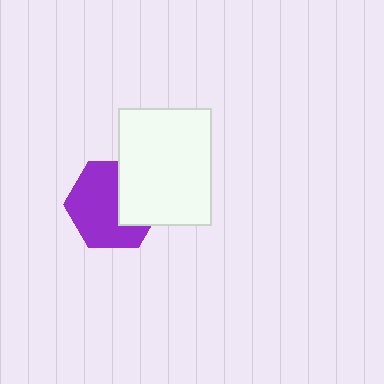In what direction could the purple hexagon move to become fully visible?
The purple hexagon could move left. That would shift it out from behind the white rectangle entirely.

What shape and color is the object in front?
The object in front is a white rectangle.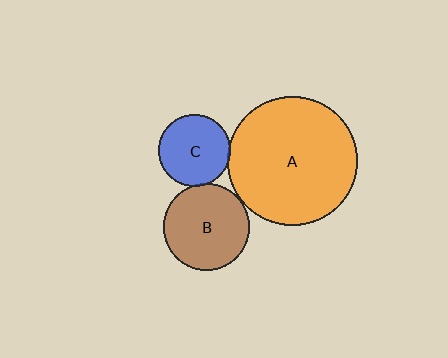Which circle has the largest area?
Circle A (orange).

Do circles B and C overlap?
Yes.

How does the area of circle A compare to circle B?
Approximately 2.3 times.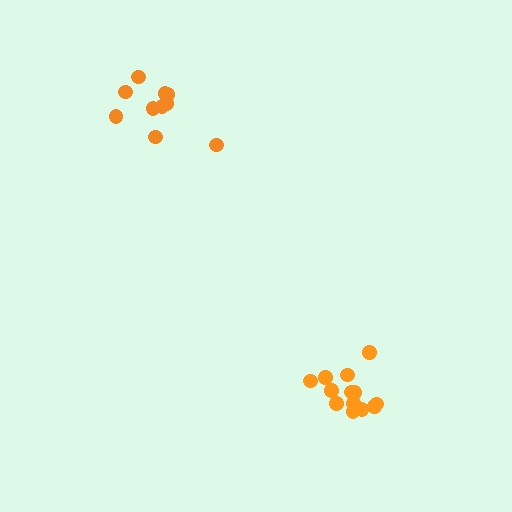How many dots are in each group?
Group 1: 10 dots, Group 2: 13 dots (23 total).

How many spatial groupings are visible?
There are 2 spatial groupings.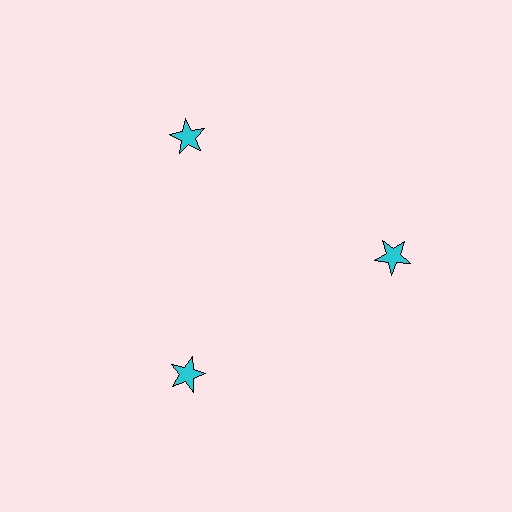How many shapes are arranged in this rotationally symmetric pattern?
There are 3 shapes, arranged in 3 groups of 1.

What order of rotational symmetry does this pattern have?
This pattern has 3-fold rotational symmetry.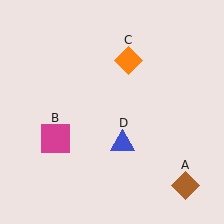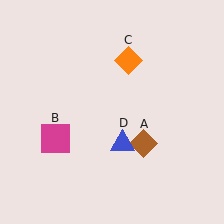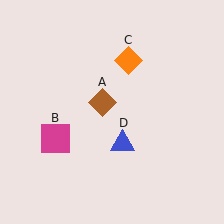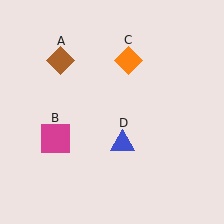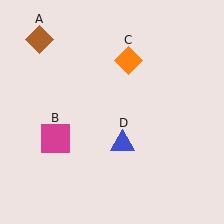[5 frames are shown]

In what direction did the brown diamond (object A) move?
The brown diamond (object A) moved up and to the left.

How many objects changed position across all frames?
1 object changed position: brown diamond (object A).